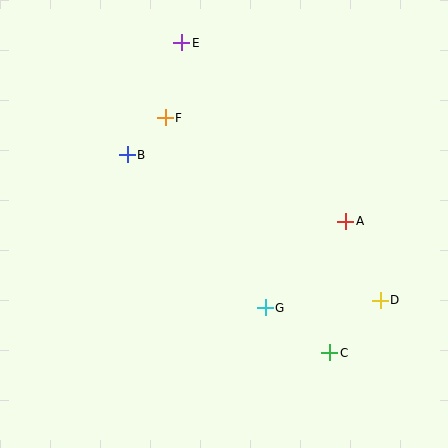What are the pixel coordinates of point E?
Point E is at (182, 43).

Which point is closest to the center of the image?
Point G at (265, 308) is closest to the center.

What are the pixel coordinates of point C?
Point C is at (330, 353).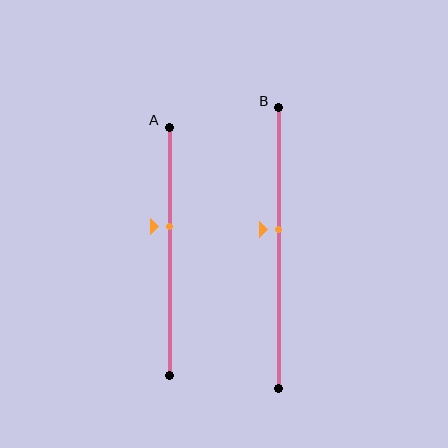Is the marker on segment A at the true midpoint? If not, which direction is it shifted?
No, the marker on segment A is shifted upward by about 10% of the segment length.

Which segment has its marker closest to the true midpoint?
Segment B has its marker closest to the true midpoint.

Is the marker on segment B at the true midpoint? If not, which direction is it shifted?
No, the marker on segment B is shifted upward by about 6% of the segment length.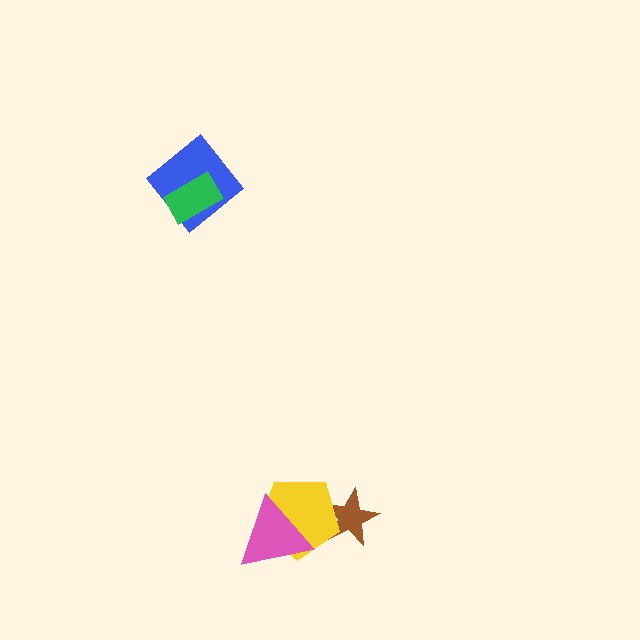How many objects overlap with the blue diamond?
1 object overlaps with the blue diamond.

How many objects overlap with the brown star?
1 object overlaps with the brown star.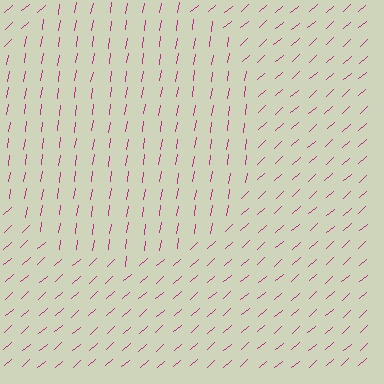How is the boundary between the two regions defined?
The boundary is defined purely by a change in line orientation (approximately 39 degrees difference). All lines are the same color and thickness.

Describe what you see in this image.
The image is filled with small magenta line segments. A circle region in the image has lines oriented differently from the surrounding lines, creating a visible texture boundary.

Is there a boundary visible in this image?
Yes, there is a texture boundary formed by a change in line orientation.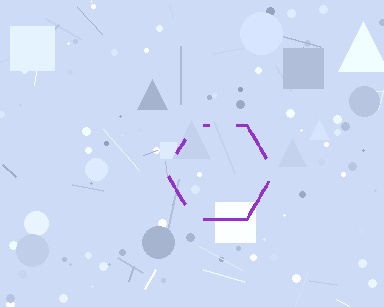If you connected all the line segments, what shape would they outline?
They would outline a hexagon.